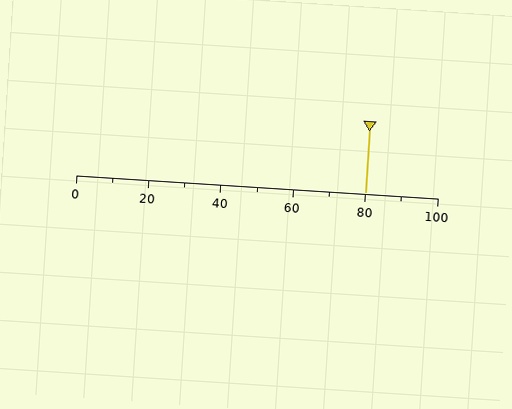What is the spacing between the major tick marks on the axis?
The major ticks are spaced 20 apart.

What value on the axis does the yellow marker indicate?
The marker indicates approximately 80.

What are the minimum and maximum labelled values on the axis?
The axis runs from 0 to 100.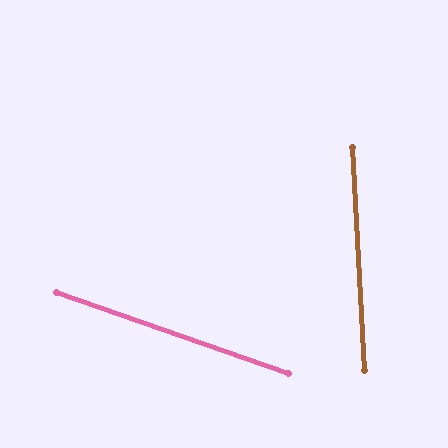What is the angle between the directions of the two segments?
Approximately 68 degrees.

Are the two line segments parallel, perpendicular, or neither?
Neither parallel nor perpendicular — they differ by about 68°.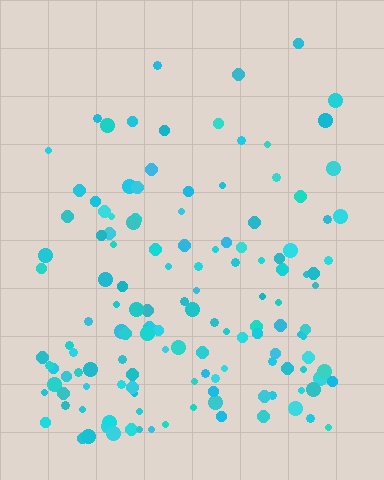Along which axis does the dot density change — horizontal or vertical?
Vertical.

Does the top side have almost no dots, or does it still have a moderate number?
Still a moderate number, just noticeably fewer than the bottom.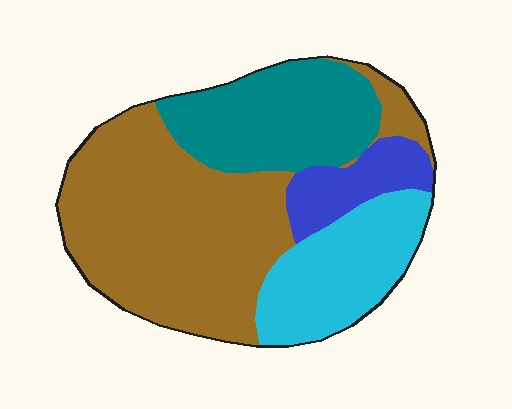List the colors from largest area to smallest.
From largest to smallest: brown, teal, cyan, blue.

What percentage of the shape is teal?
Teal covers 23% of the shape.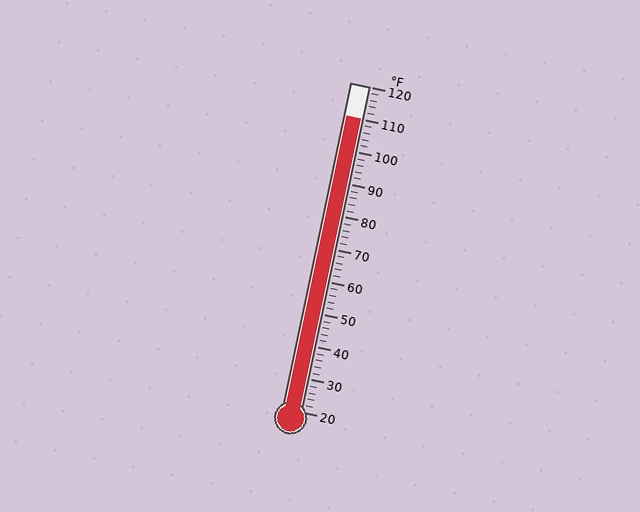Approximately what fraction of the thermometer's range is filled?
The thermometer is filled to approximately 90% of its range.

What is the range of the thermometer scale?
The thermometer scale ranges from 20°F to 120°F.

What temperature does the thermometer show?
The thermometer shows approximately 110°F.